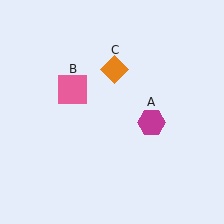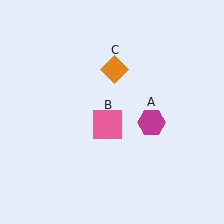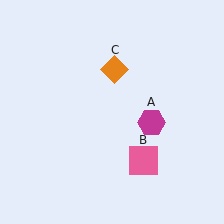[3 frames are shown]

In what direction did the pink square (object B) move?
The pink square (object B) moved down and to the right.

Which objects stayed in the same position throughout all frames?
Magenta hexagon (object A) and orange diamond (object C) remained stationary.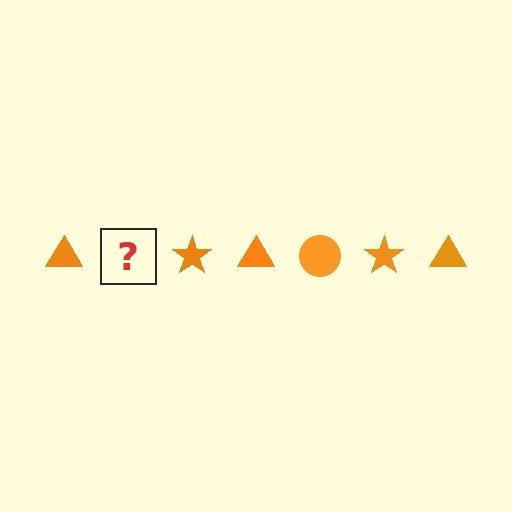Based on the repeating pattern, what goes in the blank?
The blank should be an orange circle.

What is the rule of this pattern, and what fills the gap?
The rule is that the pattern cycles through triangle, circle, star shapes in orange. The gap should be filled with an orange circle.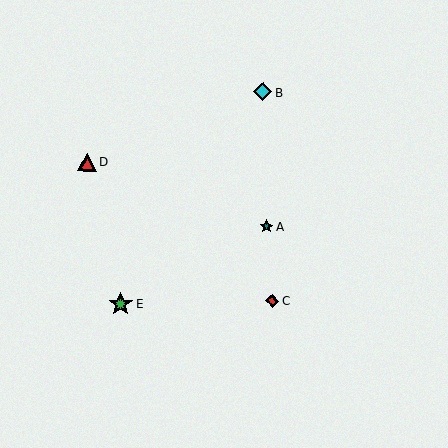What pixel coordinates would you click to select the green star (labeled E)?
Click at (121, 304) to select the green star E.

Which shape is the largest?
The green star (labeled E) is the largest.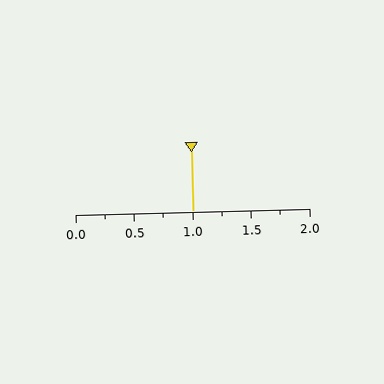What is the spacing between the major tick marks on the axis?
The major ticks are spaced 0.5 apart.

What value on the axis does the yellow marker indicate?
The marker indicates approximately 1.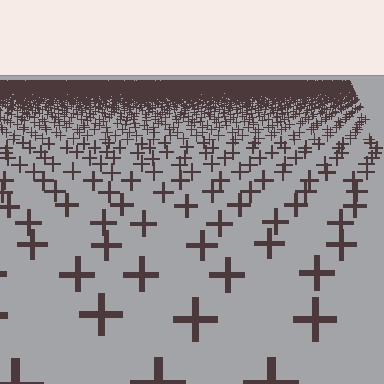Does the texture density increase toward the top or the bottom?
Density increases toward the top.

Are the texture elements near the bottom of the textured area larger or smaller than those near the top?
Larger. Near the bottom, elements are closer to the viewer and appear at a bigger on-screen size.